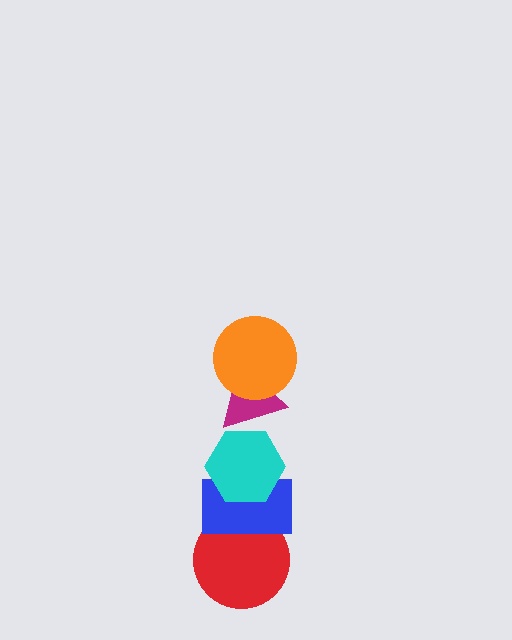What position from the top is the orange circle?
The orange circle is 1st from the top.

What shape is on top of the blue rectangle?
The cyan hexagon is on top of the blue rectangle.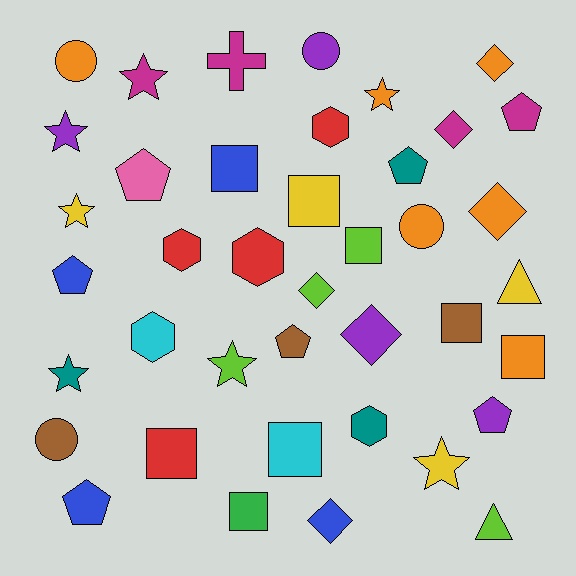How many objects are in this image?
There are 40 objects.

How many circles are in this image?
There are 4 circles.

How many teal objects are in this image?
There are 3 teal objects.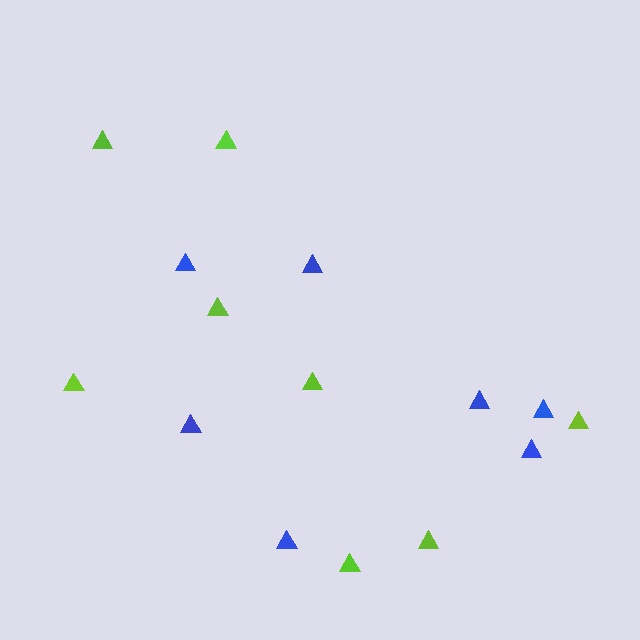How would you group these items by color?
There are 2 groups: one group of lime triangles (8) and one group of blue triangles (7).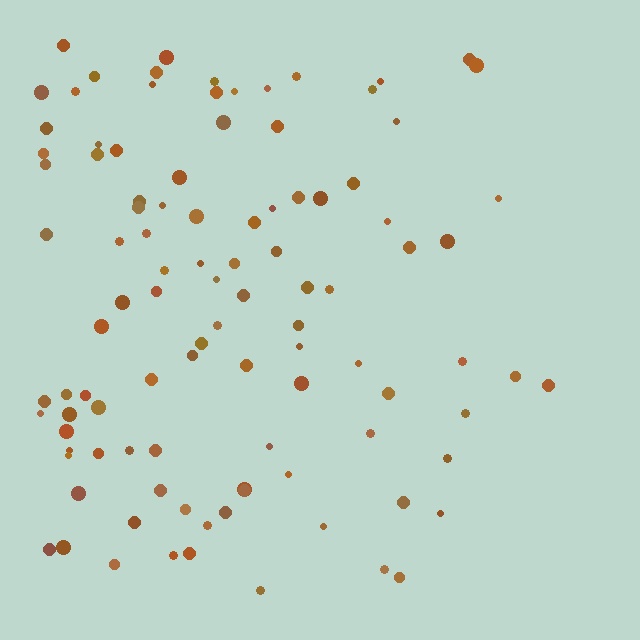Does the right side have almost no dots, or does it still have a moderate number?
Still a moderate number, just noticeably fewer than the left.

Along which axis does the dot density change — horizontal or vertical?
Horizontal.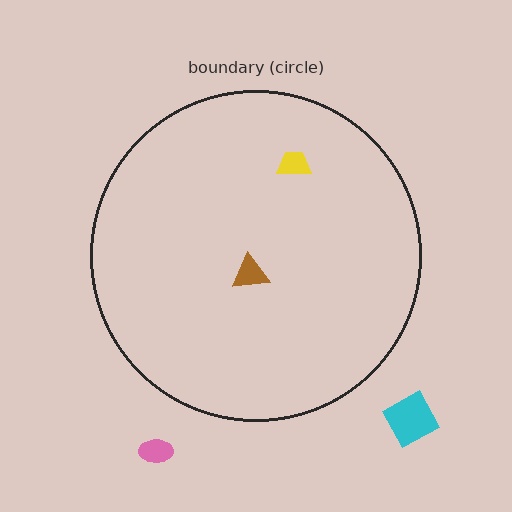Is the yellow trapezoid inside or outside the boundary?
Inside.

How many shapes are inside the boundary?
2 inside, 2 outside.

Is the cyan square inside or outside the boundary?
Outside.